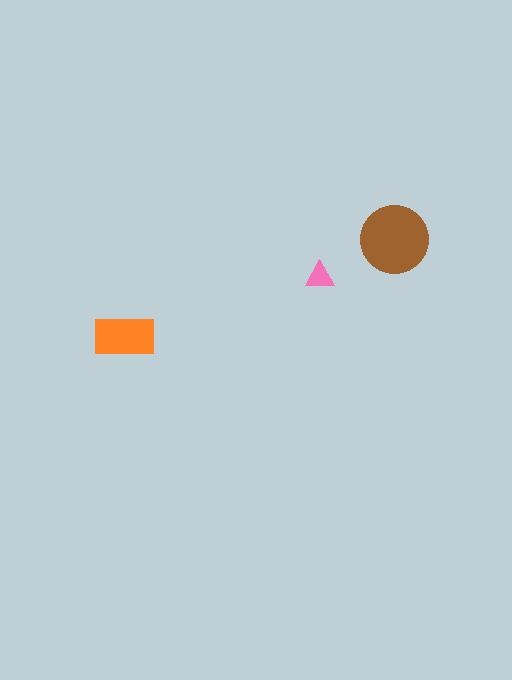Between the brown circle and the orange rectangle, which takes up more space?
The brown circle.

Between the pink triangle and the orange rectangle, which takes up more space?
The orange rectangle.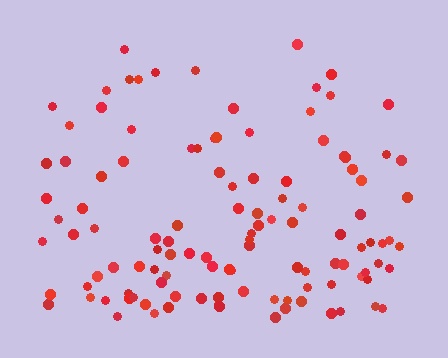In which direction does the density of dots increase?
From top to bottom, with the bottom side densest.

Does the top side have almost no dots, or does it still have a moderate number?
Still a moderate number, just noticeably fewer than the bottom.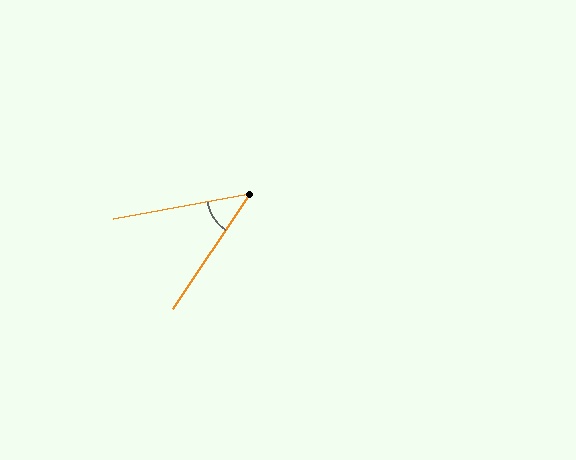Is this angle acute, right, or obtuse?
It is acute.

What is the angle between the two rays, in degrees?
Approximately 46 degrees.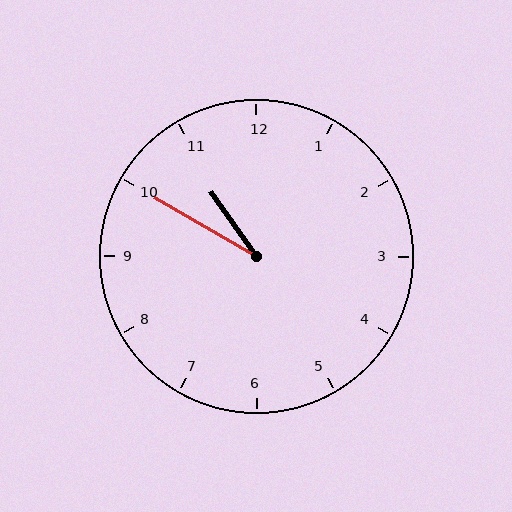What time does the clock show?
10:50.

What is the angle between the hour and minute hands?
Approximately 25 degrees.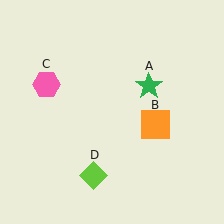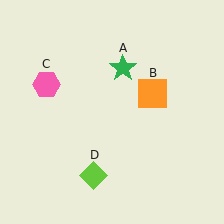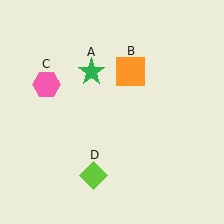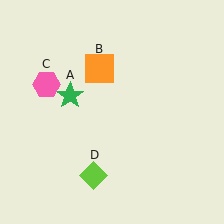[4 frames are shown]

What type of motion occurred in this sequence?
The green star (object A), orange square (object B) rotated counterclockwise around the center of the scene.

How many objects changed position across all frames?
2 objects changed position: green star (object A), orange square (object B).